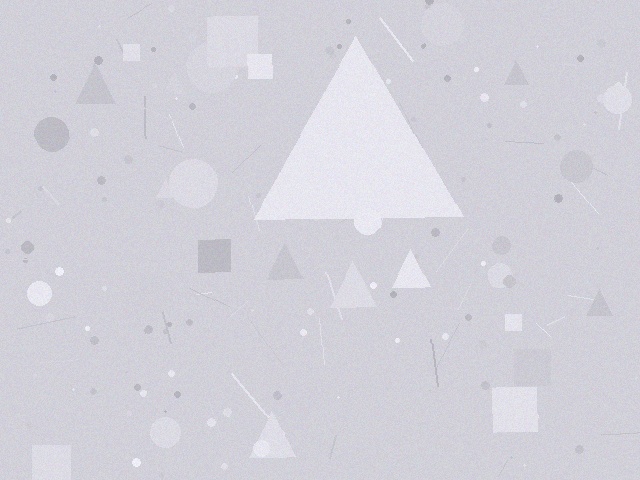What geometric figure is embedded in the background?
A triangle is embedded in the background.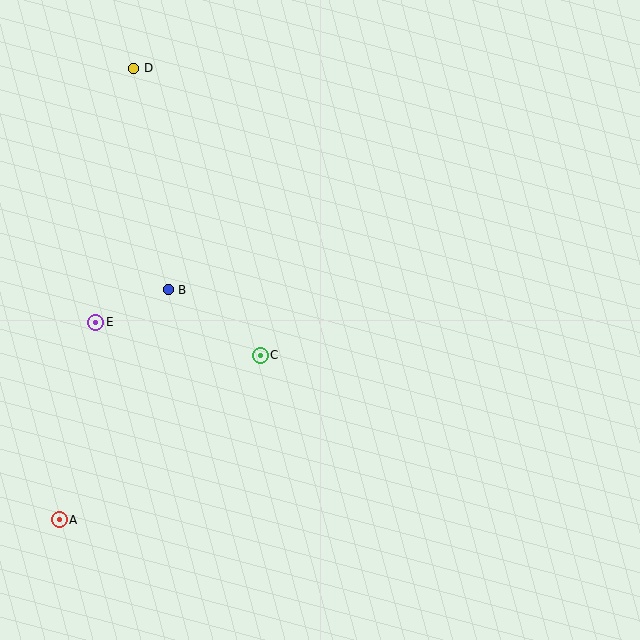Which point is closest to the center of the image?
Point C at (260, 355) is closest to the center.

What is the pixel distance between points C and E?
The distance between C and E is 168 pixels.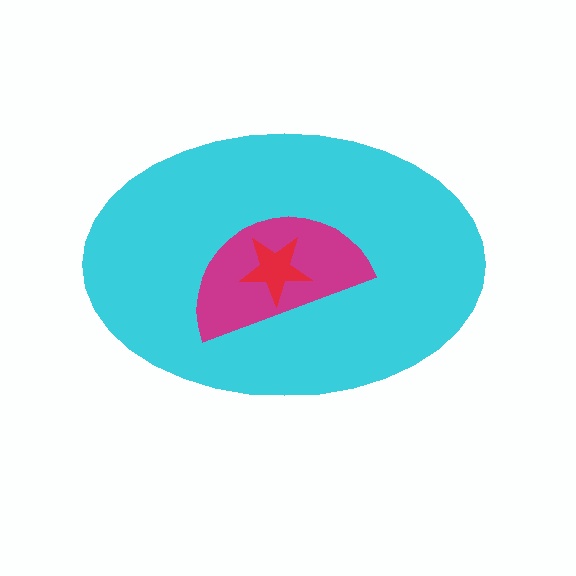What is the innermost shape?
The red star.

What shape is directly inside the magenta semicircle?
The red star.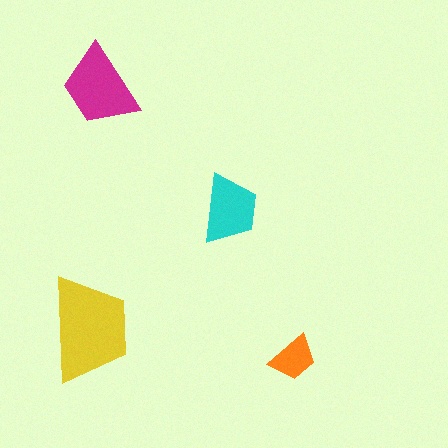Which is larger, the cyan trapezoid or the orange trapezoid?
The cyan one.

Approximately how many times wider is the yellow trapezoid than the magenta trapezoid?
About 1.5 times wider.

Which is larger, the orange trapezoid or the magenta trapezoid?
The magenta one.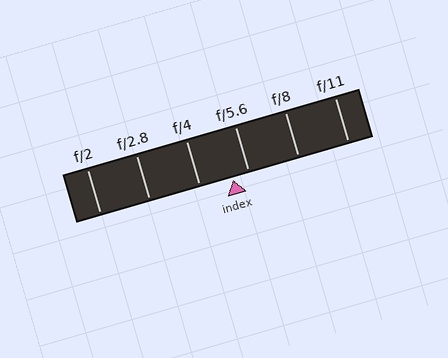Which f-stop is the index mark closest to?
The index mark is closest to f/5.6.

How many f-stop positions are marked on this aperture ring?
There are 6 f-stop positions marked.